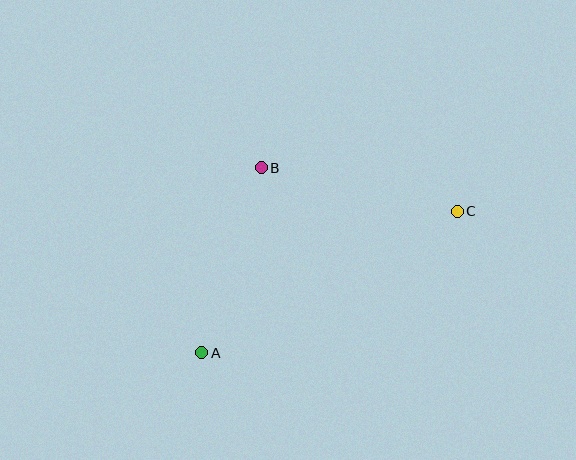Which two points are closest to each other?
Points A and B are closest to each other.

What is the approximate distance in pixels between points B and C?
The distance between B and C is approximately 201 pixels.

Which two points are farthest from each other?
Points A and C are farthest from each other.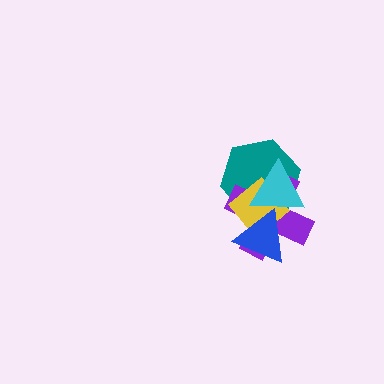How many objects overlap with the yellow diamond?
4 objects overlap with the yellow diamond.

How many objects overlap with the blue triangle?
4 objects overlap with the blue triangle.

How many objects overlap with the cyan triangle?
4 objects overlap with the cyan triangle.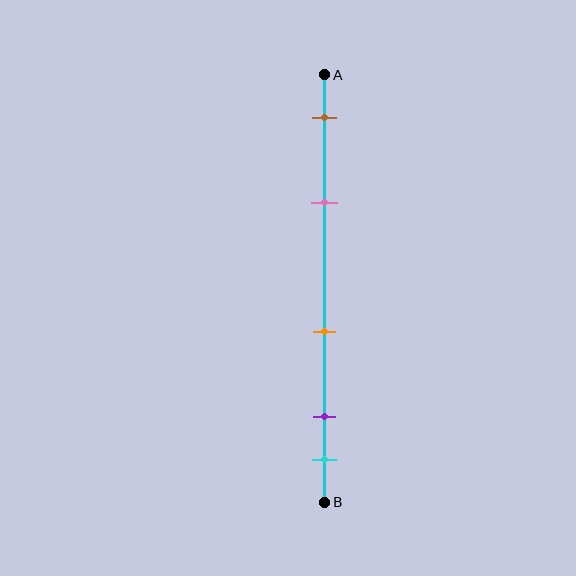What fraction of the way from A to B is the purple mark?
The purple mark is approximately 80% (0.8) of the way from A to B.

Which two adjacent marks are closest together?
The purple and cyan marks are the closest adjacent pair.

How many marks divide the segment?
There are 5 marks dividing the segment.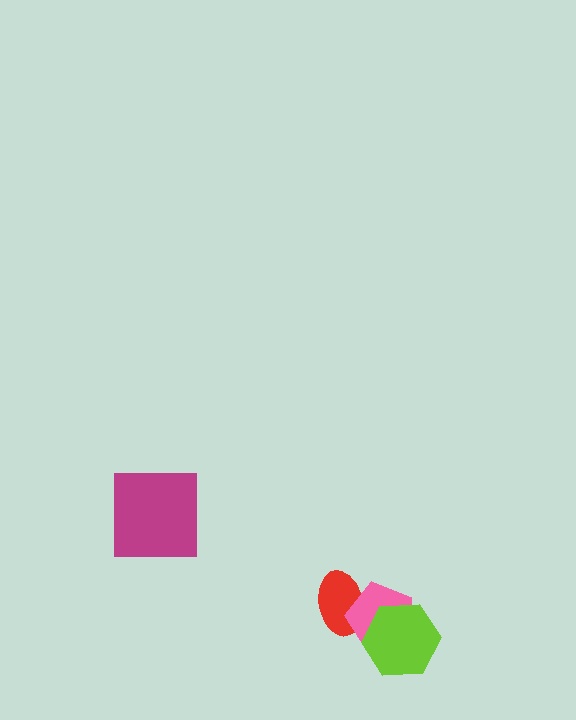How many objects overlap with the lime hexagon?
1 object overlaps with the lime hexagon.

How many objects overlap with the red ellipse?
1 object overlaps with the red ellipse.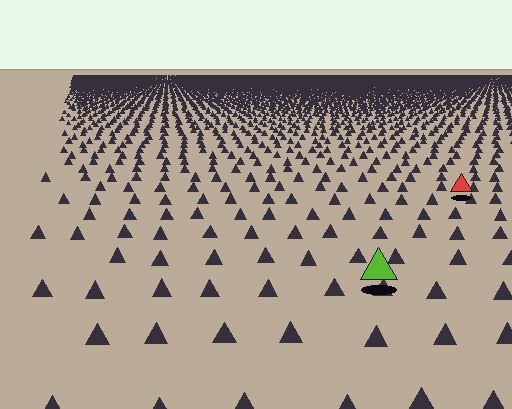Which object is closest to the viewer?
The lime triangle is closest. The texture marks near it are larger and more spread out.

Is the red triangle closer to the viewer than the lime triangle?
No. The lime triangle is closer — you can tell from the texture gradient: the ground texture is coarser near it.